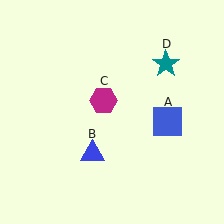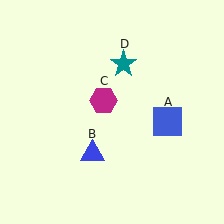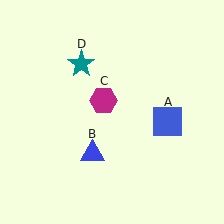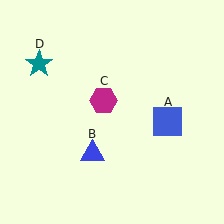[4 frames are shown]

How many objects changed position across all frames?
1 object changed position: teal star (object D).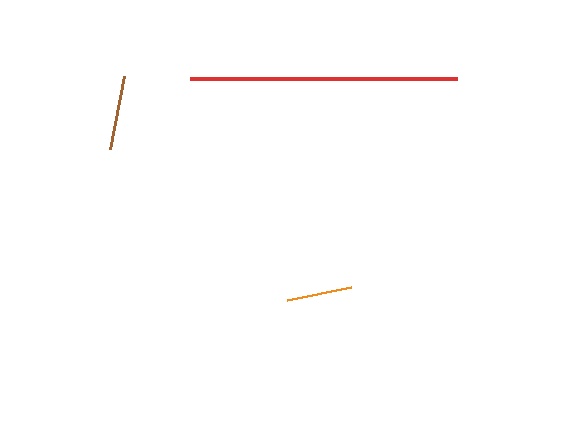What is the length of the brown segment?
The brown segment is approximately 75 pixels long.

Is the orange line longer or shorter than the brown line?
The brown line is longer than the orange line.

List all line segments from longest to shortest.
From longest to shortest: red, brown, orange.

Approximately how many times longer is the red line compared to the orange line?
The red line is approximately 4.1 times the length of the orange line.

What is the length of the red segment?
The red segment is approximately 267 pixels long.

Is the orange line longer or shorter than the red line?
The red line is longer than the orange line.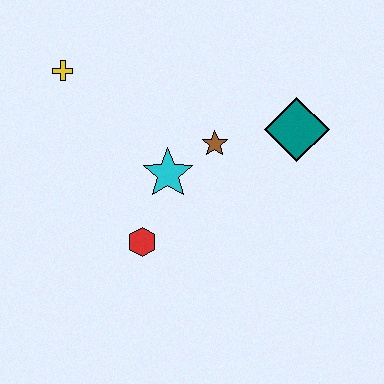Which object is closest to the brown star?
The cyan star is closest to the brown star.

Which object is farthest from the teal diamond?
The yellow cross is farthest from the teal diamond.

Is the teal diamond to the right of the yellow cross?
Yes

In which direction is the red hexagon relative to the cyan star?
The red hexagon is below the cyan star.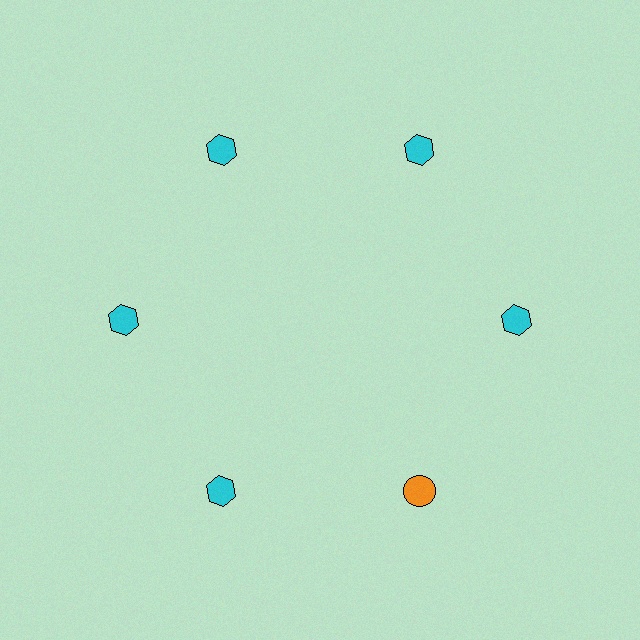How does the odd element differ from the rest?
It differs in both color (orange instead of cyan) and shape (circle instead of hexagon).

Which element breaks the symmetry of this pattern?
The orange circle at roughly the 5 o'clock position breaks the symmetry. All other shapes are cyan hexagons.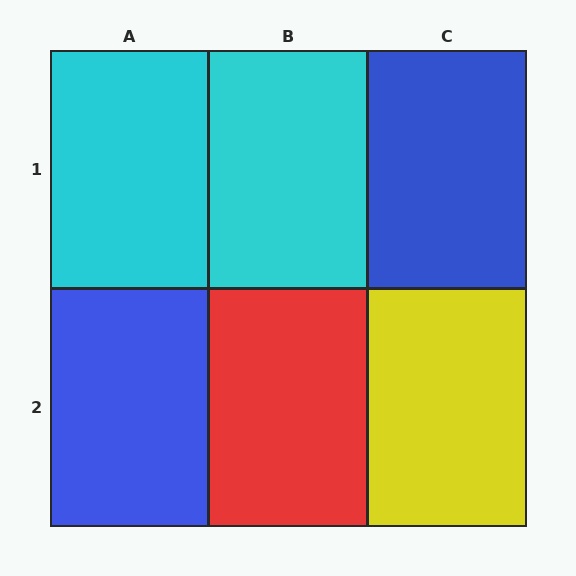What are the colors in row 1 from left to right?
Cyan, cyan, blue.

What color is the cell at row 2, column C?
Yellow.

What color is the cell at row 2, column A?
Blue.